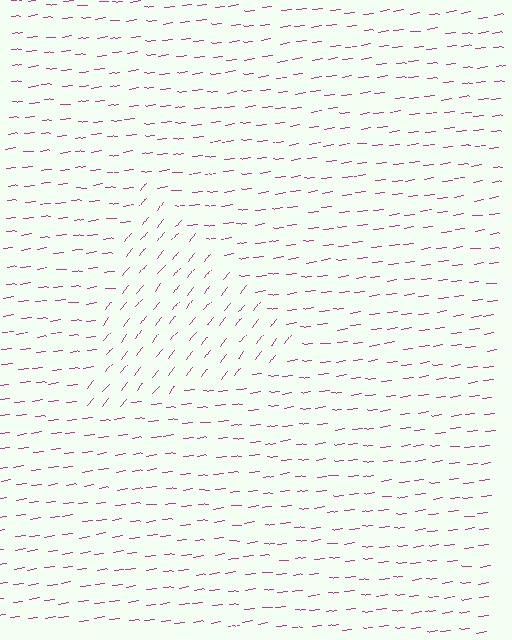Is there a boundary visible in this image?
Yes, there is a texture boundary formed by a change in line orientation.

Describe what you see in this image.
The image is filled with small magenta line segments. A triangle region in the image has lines oriented differently from the surrounding lines, creating a visible texture boundary.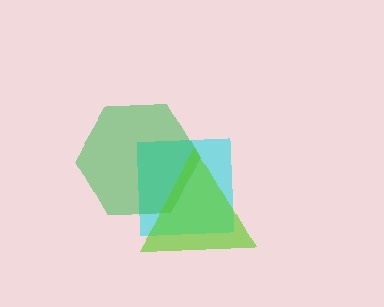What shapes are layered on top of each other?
The layered shapes are: a cyan square, a green hexagon, a lime triangle.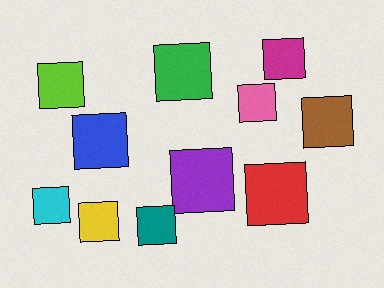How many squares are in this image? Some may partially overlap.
There are 11 squares.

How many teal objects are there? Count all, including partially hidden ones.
There is 1 teal object.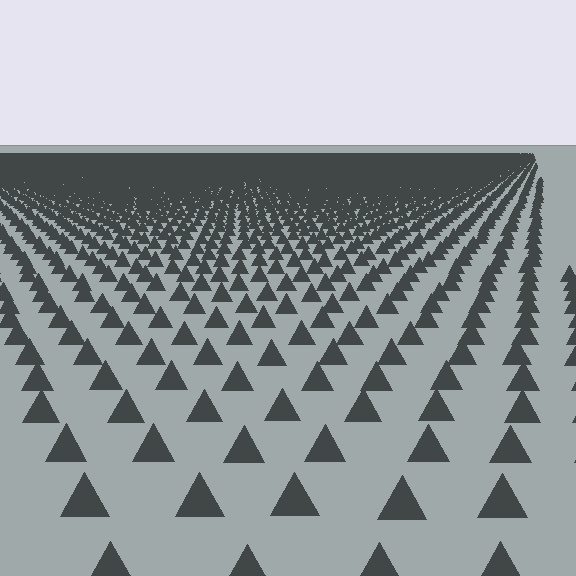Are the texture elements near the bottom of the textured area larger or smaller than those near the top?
Larger. Near the bottom, elements are closer to the viewer and appear at a bigger on-screen size.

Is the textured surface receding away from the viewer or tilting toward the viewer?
The surface is receding away from the viewer. Texture elements get smaller and denser toward the top.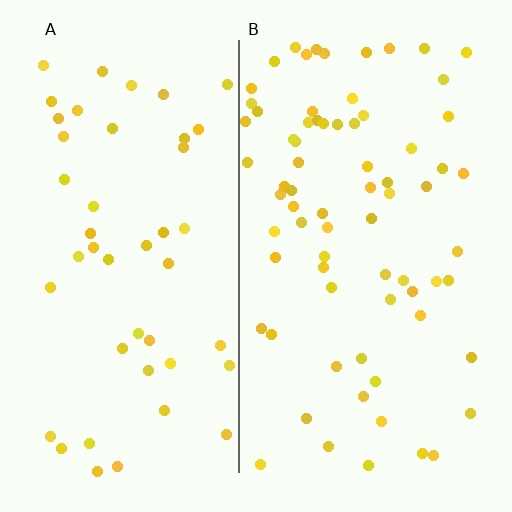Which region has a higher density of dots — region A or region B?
B (the right).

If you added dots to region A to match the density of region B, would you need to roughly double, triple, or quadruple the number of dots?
Approximately double.